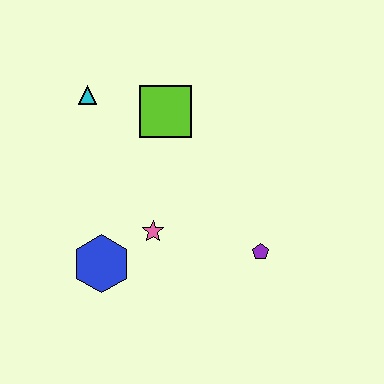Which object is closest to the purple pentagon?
The pink star is closest to the purple pentagon.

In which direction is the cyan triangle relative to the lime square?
The cyan triangle is to the left of the lime square.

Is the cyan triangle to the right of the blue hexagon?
No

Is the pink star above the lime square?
No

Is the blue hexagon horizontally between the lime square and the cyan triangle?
Yes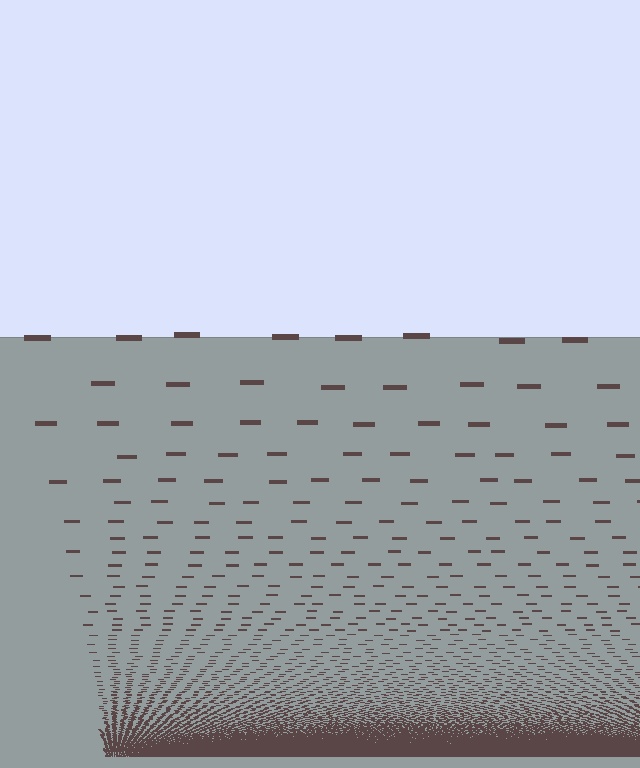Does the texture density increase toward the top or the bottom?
Density increases toward the bottom.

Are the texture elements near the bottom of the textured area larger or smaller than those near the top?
Smaller. The gradient is inverted — elements near the bottom are smaller and denser.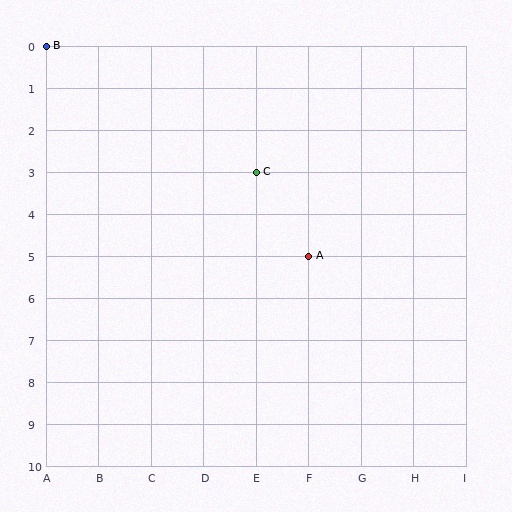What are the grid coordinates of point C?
Point C is at grid coordinates (E, 3).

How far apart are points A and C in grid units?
Points A and C are 1 column and 2 rows apart (about 2.2 grid units diagonally).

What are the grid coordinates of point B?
Point B is at grid coordinates (A, 0).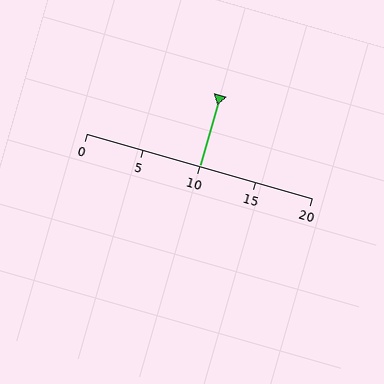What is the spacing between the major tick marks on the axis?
The major ticks are spaced 5 apart.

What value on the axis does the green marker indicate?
The marker indicates approximately 10.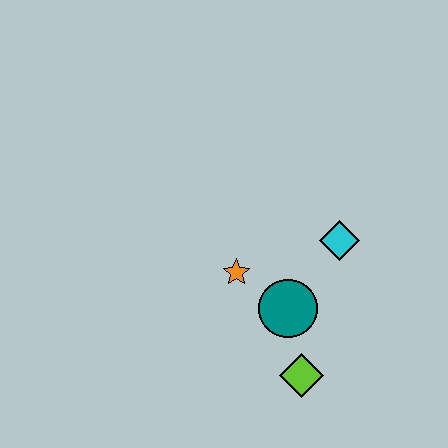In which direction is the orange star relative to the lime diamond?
The orange star is above the lime diamond.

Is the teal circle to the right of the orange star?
Yes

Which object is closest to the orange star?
The teal circle is closest to the orange star.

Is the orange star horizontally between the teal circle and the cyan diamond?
No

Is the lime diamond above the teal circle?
No